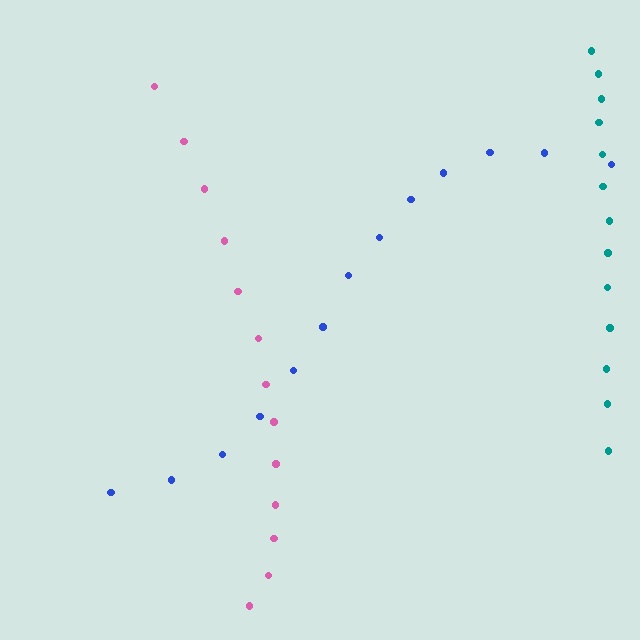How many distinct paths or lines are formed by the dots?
There are 3 distinct paths.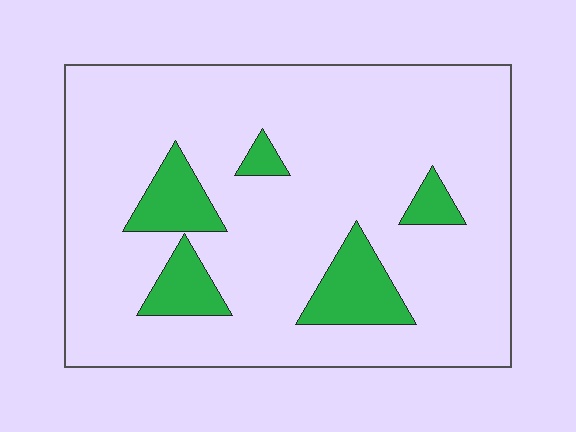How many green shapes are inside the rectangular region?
5.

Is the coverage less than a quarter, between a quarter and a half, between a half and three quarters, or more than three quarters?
Less than a quarter.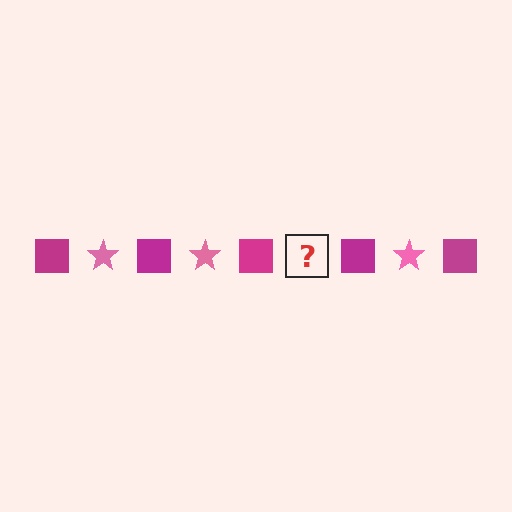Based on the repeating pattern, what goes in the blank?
The blank should be a pink star.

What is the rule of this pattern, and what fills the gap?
The rule is that the pattern alternates between magenta square and pink star. The gap should be filled with a pink star.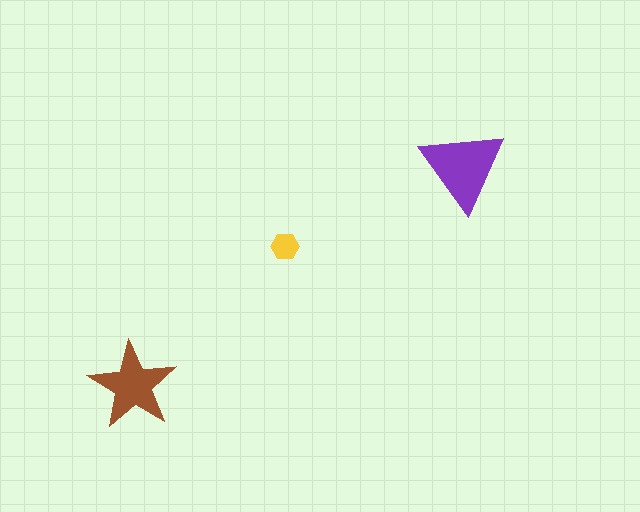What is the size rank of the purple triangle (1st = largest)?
1st.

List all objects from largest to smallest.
The purple triangle, the brown star, the yellow hexagon.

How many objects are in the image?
There are 3 objects in the image.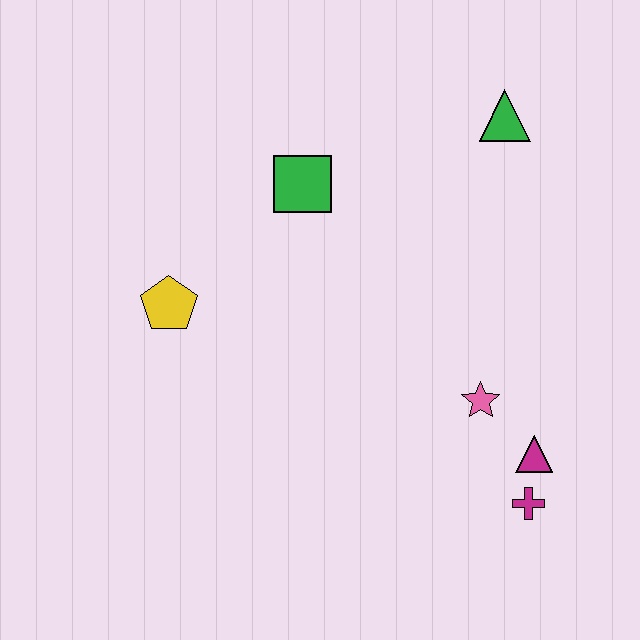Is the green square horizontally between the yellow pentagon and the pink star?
Yes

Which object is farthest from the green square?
The magenta cross is farthest from the green square.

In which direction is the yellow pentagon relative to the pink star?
The yellow pentagon is to the left of the pink star.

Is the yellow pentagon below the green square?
Yes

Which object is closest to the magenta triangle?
The magenta cross is closest to the magenta triangle.